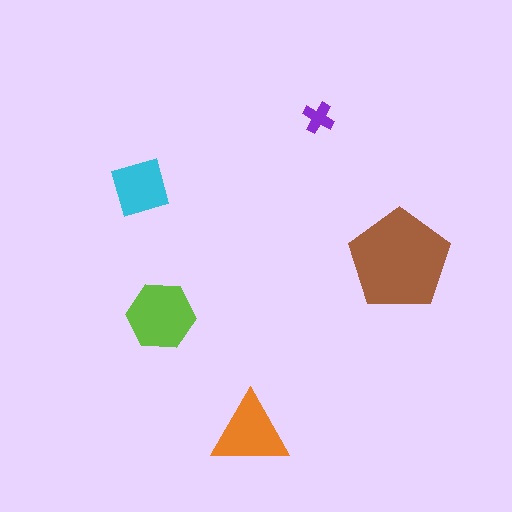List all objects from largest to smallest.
The brown pentagon, the lime hexagon, the orange triangle, the cyan diamond, the purple cross.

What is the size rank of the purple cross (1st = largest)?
5th.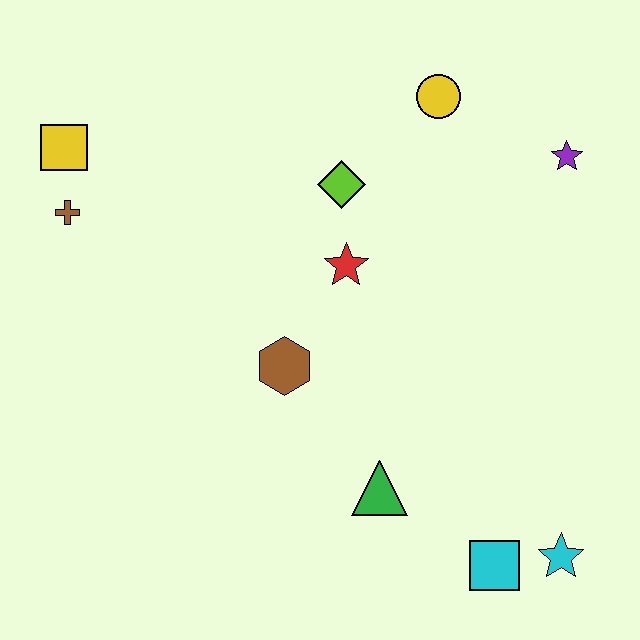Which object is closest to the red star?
The lime diamond is closest to the red star.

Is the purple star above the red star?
Yes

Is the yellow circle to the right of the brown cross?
Yes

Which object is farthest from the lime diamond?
The cyan star is farthest from the lime diamond.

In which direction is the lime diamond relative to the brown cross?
The lime diamond is to the right of the brown cross.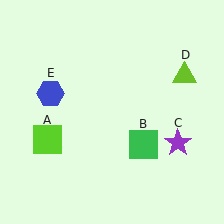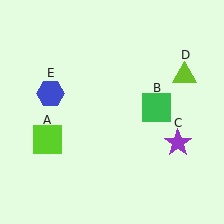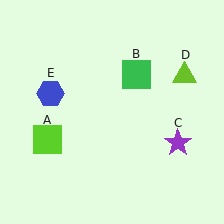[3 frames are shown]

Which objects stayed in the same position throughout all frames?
Lime square (object A) and purple star (object C) and lime triangle (object D) and blue hexagon (object E) remained stationary.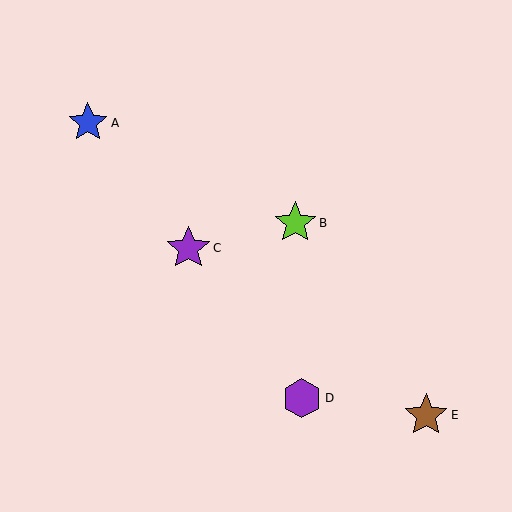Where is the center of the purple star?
The center of the purple star is at (188, 248).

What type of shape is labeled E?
Shape E is a brown star.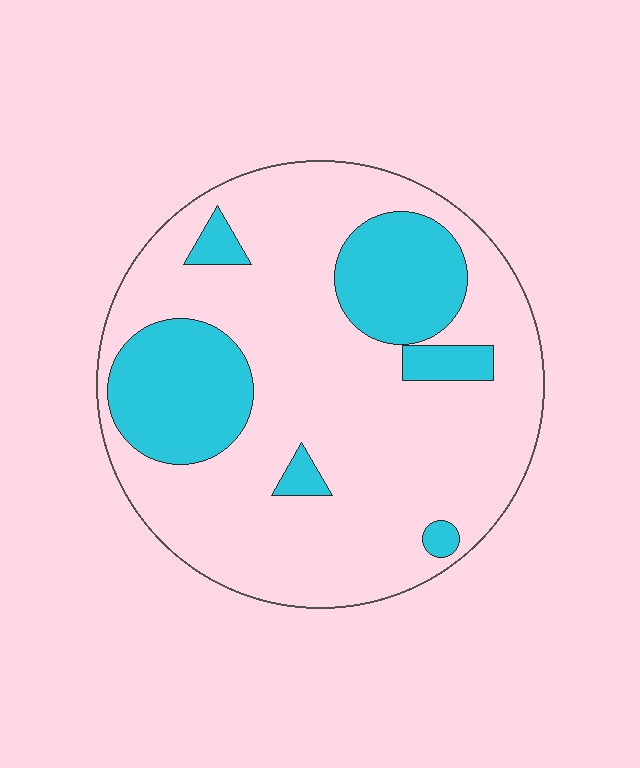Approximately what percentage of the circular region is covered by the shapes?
Approximately 25%.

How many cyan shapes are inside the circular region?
6.